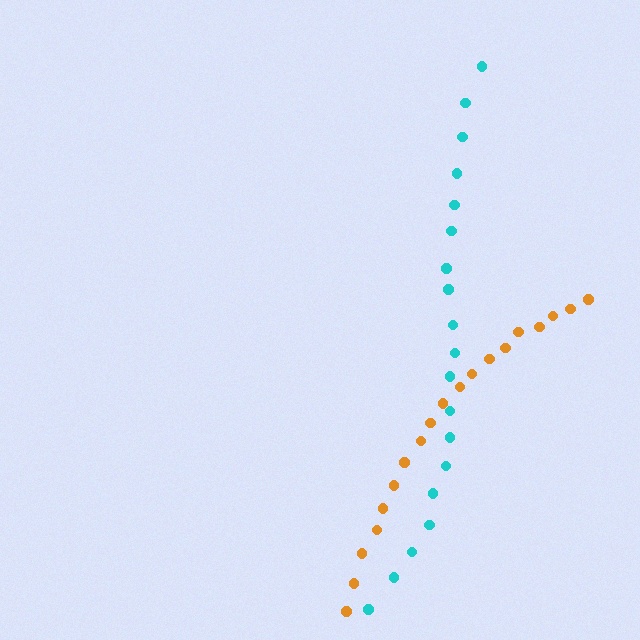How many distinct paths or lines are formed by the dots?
There are 2 distinct paths.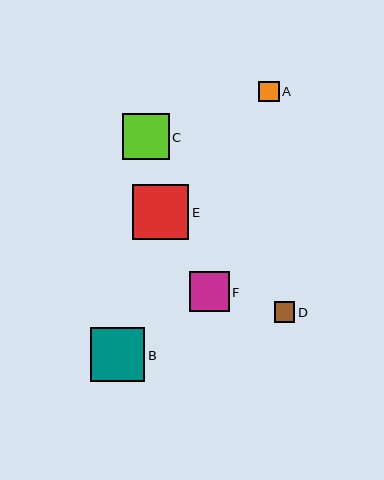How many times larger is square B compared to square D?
Square B is approximately 2.6 times the size of square D.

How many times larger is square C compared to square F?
Square C is approximately 1.2 times the size of square F.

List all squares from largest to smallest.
From largest to smallest: E, B, C, F, D, A.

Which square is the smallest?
Square A is the smallest with a size of approximately 20 pixels.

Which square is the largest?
Square E is the largest with a size of approximately 56 pixels.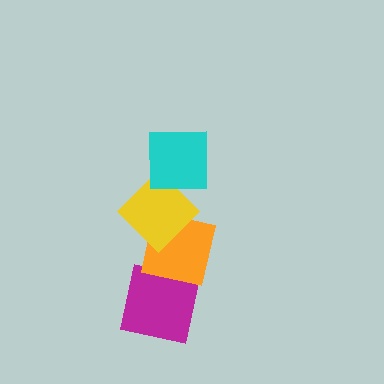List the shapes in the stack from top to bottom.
From top to bottom: the cyan square, the yellow diamond, the orange square, the magenta square.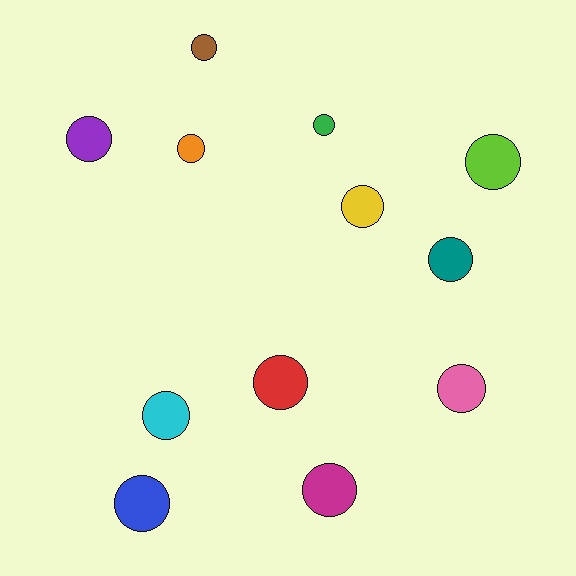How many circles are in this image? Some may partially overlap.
There are 12 circles.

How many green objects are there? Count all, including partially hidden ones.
There is 1 green object.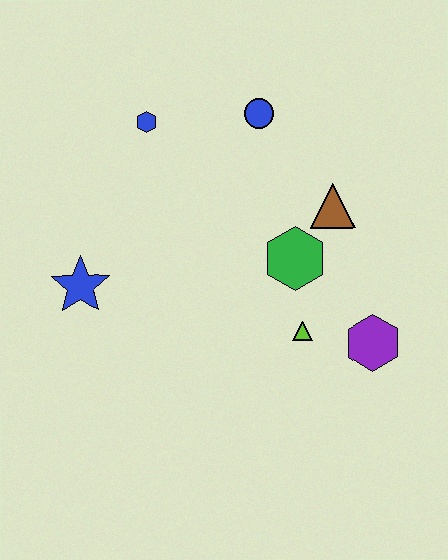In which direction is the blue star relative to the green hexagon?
The blue star is to the left of the green hexagon.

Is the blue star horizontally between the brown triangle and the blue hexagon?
No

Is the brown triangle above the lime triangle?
Yes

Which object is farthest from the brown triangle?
The blue star is farthest from the brown triangle.